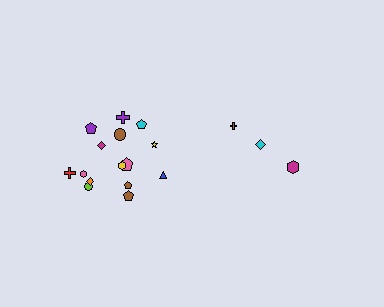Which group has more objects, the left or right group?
The left group.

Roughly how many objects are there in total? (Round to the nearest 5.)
Roughly 20 objects in total.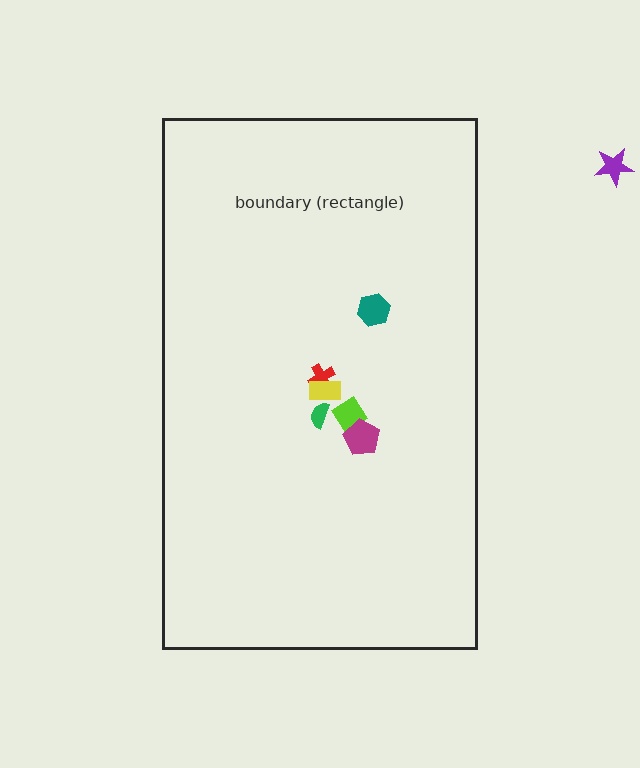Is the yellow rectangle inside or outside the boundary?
Inside.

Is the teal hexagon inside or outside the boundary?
Inside.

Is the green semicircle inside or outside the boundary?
Inside.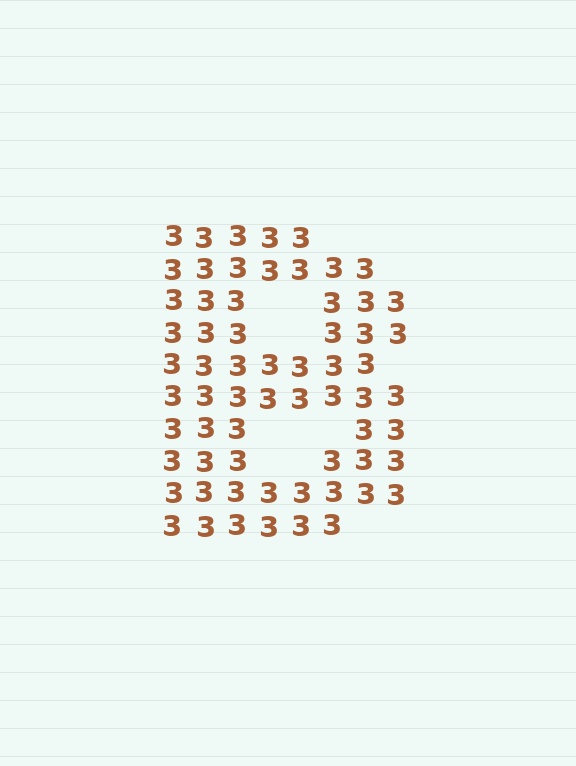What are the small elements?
The small elements are digit 3's.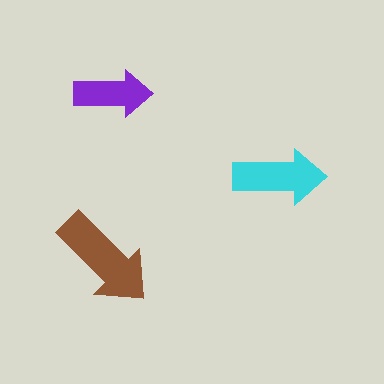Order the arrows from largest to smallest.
the brown one, the cyan one, the purple one.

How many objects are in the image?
There are 3 objects in the image.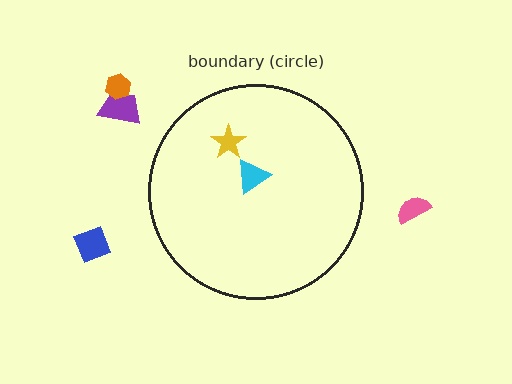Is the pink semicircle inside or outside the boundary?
Outside.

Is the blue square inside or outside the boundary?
Outside.